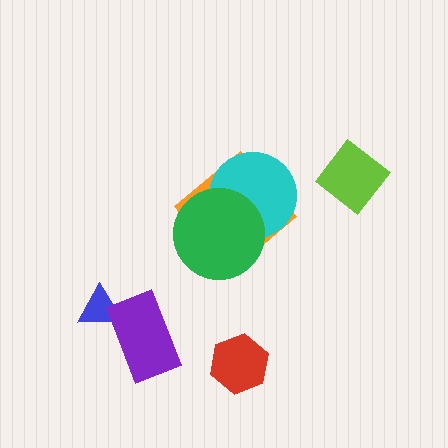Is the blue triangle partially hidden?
Yes, it is partially covered by another shape.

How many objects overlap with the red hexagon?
0 objects overlap with the red hexagon.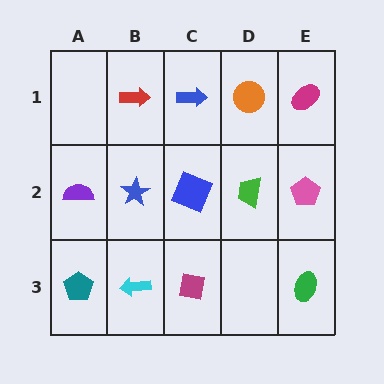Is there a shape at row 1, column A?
No, that cell is empty.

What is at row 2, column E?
A pink pentagon.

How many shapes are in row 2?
5 shapes.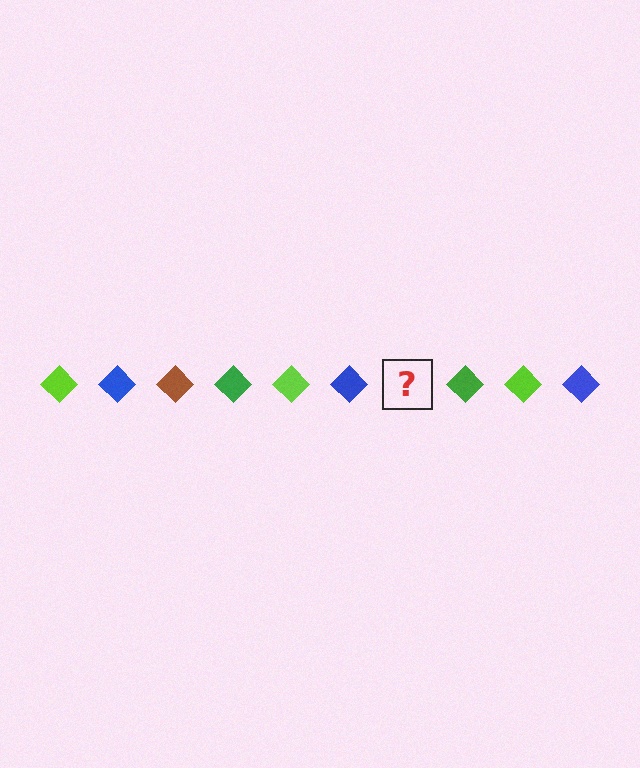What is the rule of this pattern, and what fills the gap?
The rule is that the pattern cycles through lime, blue, brown, green diamonds. The gap should be filled with a brown diamond.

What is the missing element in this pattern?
The missing element is a brown diamond.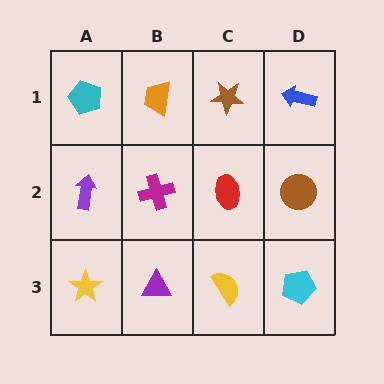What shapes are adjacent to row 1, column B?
A magenta cross (row 2, column B), a cyan pentagon (row 1, column A), a brown star (row 1, column C).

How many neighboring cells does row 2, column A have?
3.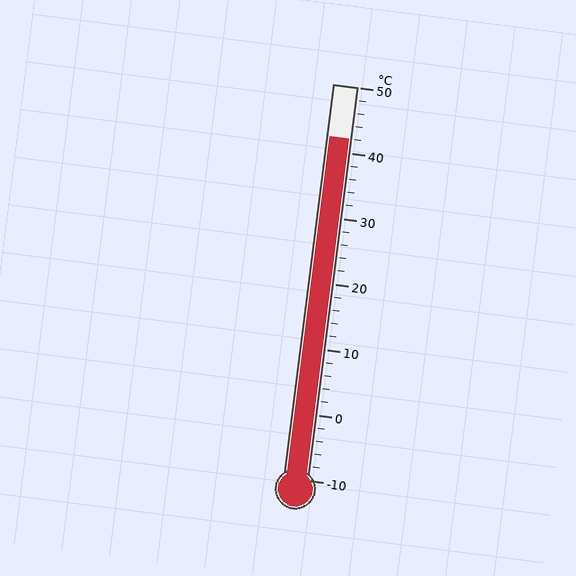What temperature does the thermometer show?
The thermometer shows approximately 42°C.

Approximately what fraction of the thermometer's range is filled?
The thermometer is filled to approximately 85% of its range.